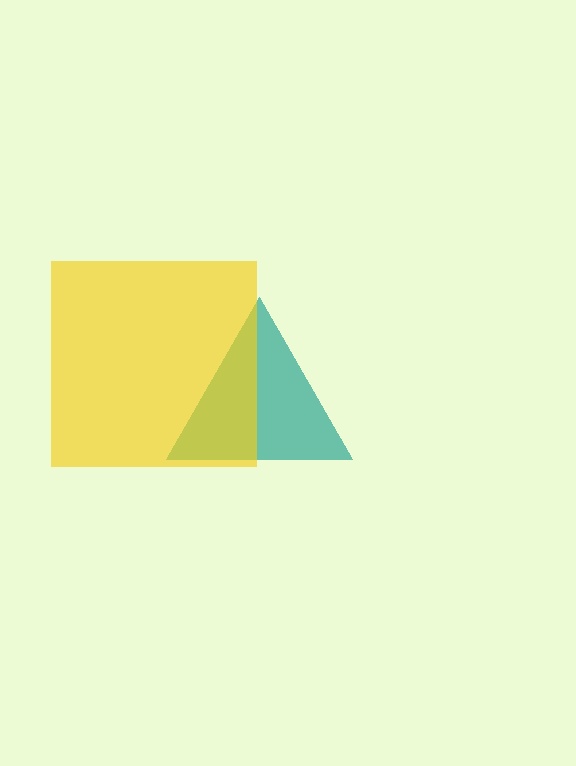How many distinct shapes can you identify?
There are 2 distinct shapes: a teal triangle, a yellow square.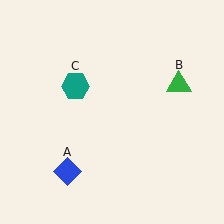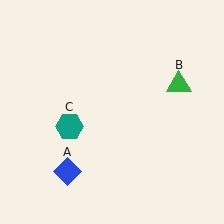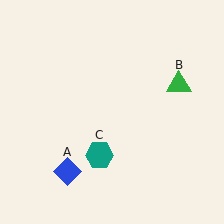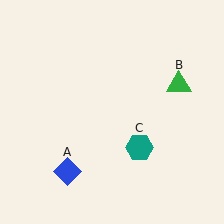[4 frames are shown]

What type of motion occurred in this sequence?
The teal hexagon (object C) rotated counterclockwise around the center of the scene.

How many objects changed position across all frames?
1 object changed position: teal hexagon (object C).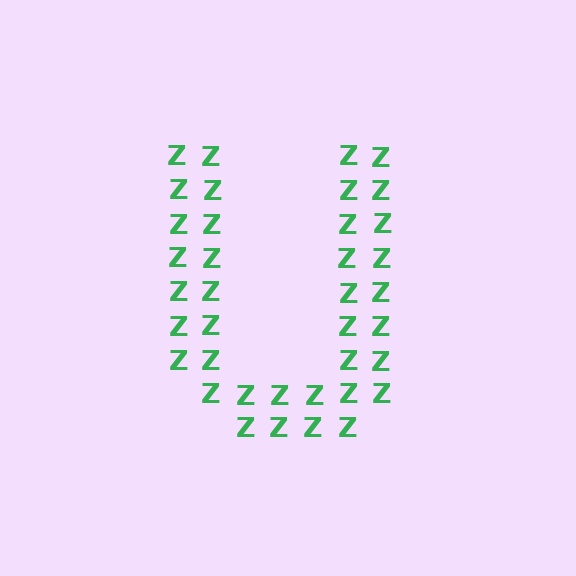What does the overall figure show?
The overall figure shows the letter U.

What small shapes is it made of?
It is made of small letter Z's.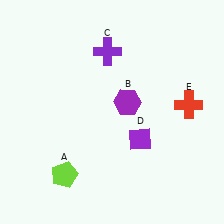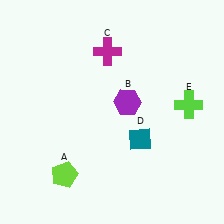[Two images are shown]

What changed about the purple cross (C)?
In Image 1, C is purple. In Image 2, it changed to magenta.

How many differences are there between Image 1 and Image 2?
There are 3 differences between the two images.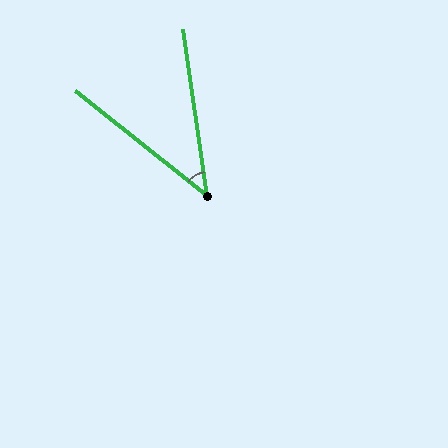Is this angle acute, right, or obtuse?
It is acute.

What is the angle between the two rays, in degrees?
Approximately 43 degrees.